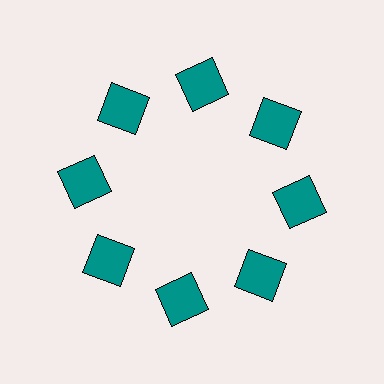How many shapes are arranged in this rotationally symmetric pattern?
There are 8 shapes, arranged in 8 groups of 1.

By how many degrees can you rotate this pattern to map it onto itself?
The pattern maps onto itself every 45 degrees of rotation.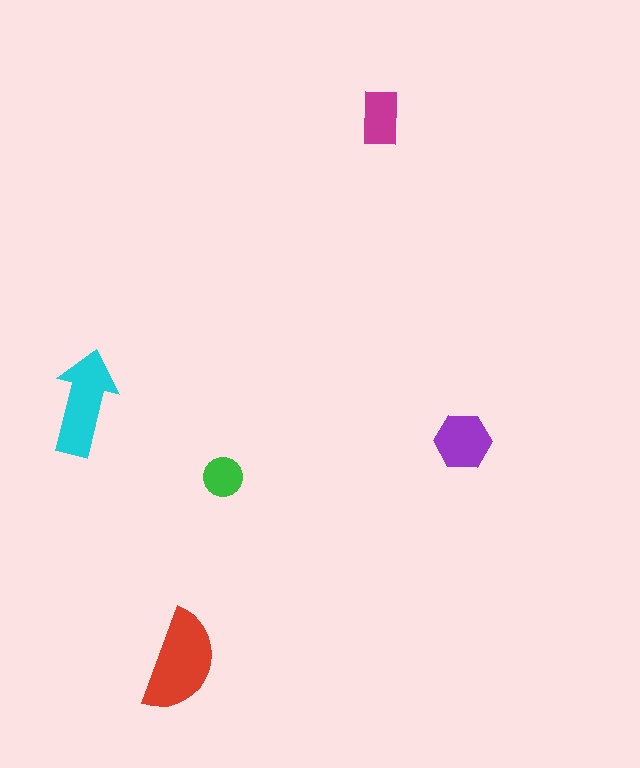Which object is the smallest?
The green circle.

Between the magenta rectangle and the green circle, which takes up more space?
The magenta rectangle.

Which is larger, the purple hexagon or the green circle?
The purple hexagon.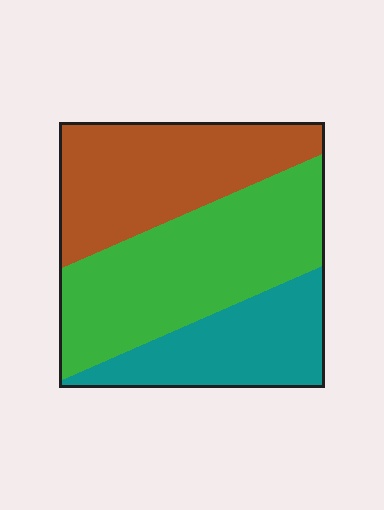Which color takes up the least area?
Teal, at roughly 25%.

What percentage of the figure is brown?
Brown takes up about one third (1/3) of the figure.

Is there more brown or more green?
Green.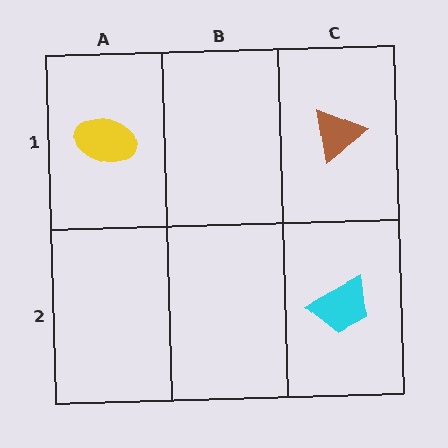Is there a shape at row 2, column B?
No, that cell is empty.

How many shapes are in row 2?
1 shape.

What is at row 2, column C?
A cyan trapezoid.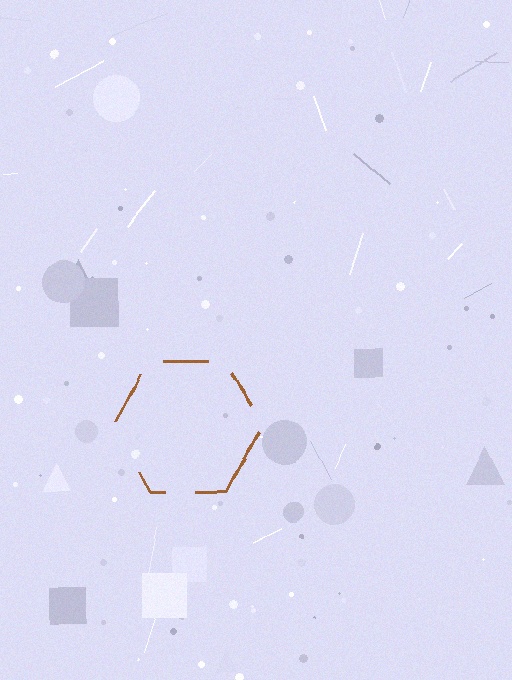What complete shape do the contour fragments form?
The contour fragments form a hexagon.